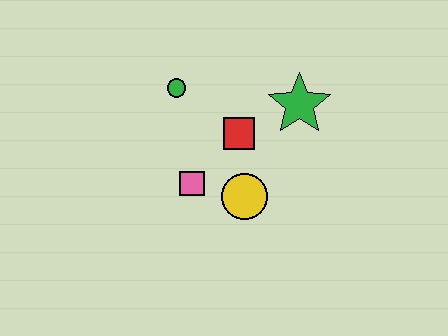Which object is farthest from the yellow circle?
The green circle is farthest from the yellow circle.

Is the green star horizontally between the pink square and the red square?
No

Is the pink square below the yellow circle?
No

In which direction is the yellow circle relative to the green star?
The yellow circle is below the green star.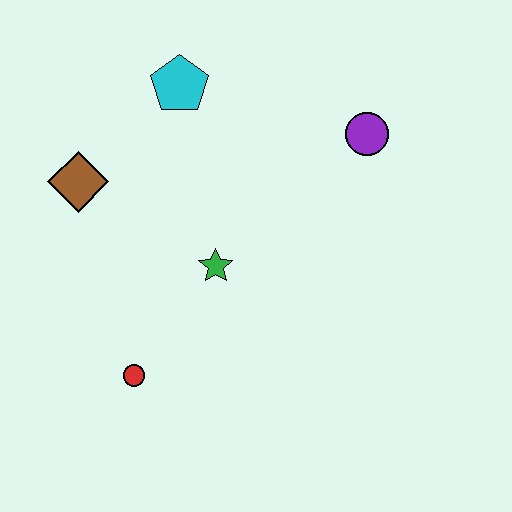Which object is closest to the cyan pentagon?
The brown diamond is closest to the cyan pentagon.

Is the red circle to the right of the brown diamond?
Yes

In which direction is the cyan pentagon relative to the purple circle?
The cyan pentagon is to the left of the purple circle.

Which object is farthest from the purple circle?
The red circle is farthest from the purple circle.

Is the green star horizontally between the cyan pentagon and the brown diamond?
No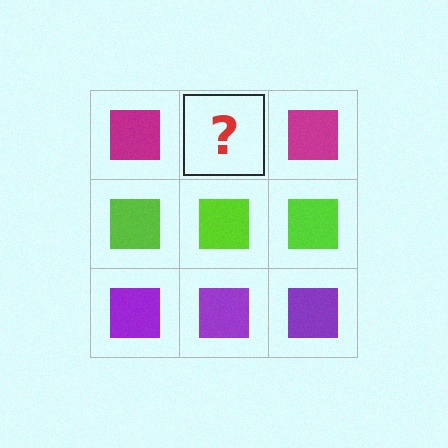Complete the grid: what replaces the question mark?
The question mark should be replaced with a magenta square.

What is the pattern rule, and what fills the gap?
The rule is that each row has a consistent color. The gap should be filled with a magenta square.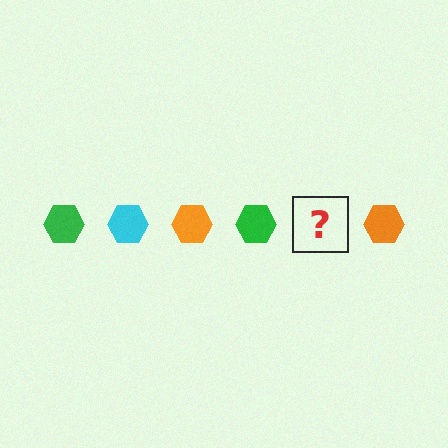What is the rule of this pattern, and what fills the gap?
The rule is that the pattern cycles through green, cyan, orange hexagons. The gap should be filled with a cyan hexagon.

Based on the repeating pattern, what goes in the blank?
The blank should be a cyan hexagon.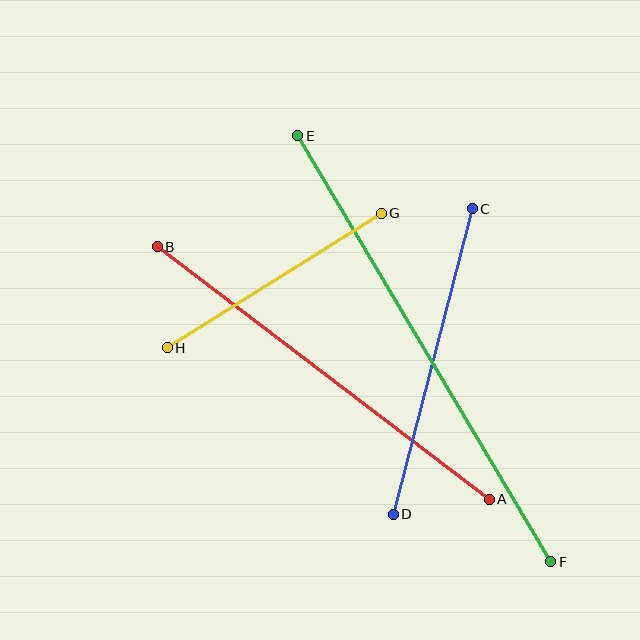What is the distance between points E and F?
The distance is approximately 495 pixels.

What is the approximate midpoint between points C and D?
The midpoint is at approximately (433, 361) pixels.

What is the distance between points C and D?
The distance is approximately 315 pixels.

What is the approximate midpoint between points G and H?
The midpoint is at approximately (274, 281) pixels.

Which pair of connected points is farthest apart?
Points E and F are farthest apart.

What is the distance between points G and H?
The distance is approximately 253 pixels.